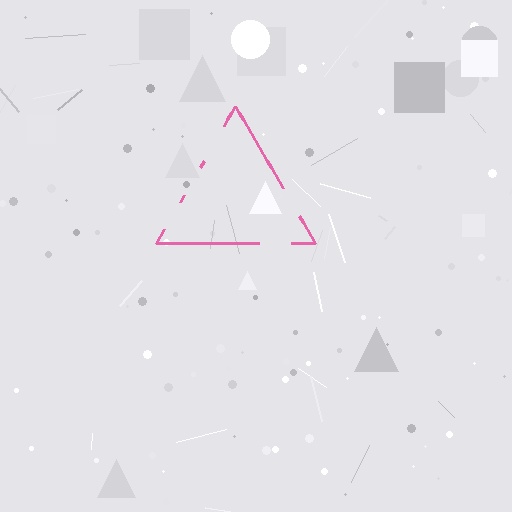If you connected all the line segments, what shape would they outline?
They would outline a triangle.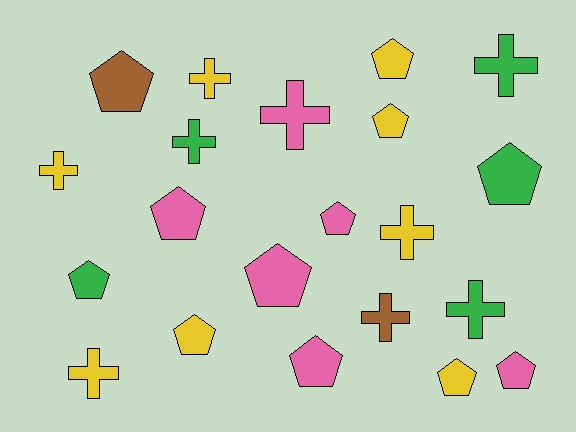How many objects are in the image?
There are 21 objects.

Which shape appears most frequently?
Pentagon, with 12 objects.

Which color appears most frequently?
Yellow, with 8 objects.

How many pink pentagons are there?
There are 5 pink pentagons.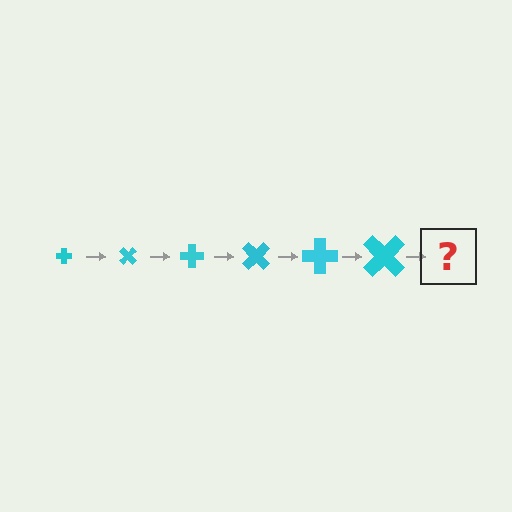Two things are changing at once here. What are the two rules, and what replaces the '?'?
The two rules are that the cross grows larger each step and it rotates 45 degrees each step. The '?' should be a cross, larger than the previous one and rotated 270 degrees from the start.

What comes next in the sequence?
The next element should be a cross, larger than the previous one and rotated 270 degrees from the start.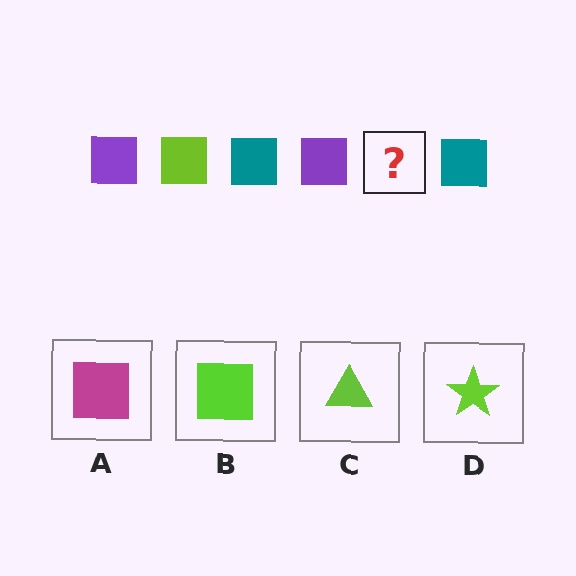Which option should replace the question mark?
Option B.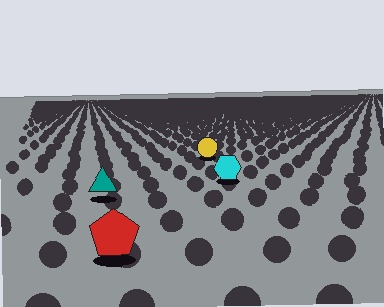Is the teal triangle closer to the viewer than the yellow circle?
Yes. The teal triangle is closer — you can tell from the texture gradient: the ground texture is coarser near it.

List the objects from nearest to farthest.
From nearest to farthest: the red pentagon, the teal triangle, the cyan hexagon, the yellow circle.